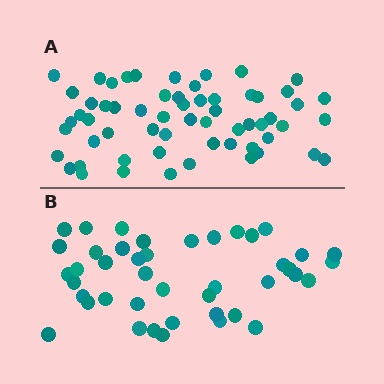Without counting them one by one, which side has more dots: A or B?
Region A (the top region) has more dots.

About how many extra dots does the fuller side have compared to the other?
Region A has approximately 15 more dots than region B.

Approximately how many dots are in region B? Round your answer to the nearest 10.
About 40 dots. (The exact count is 43, which rounds to 40.)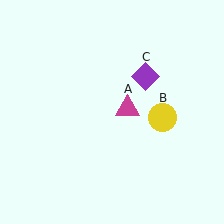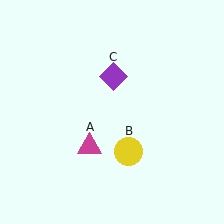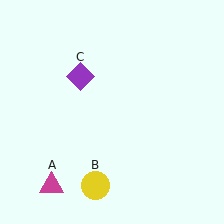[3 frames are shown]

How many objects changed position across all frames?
3 objects changed position: magenta triangle (object A), yellow circle (object B), purple diamond (object C).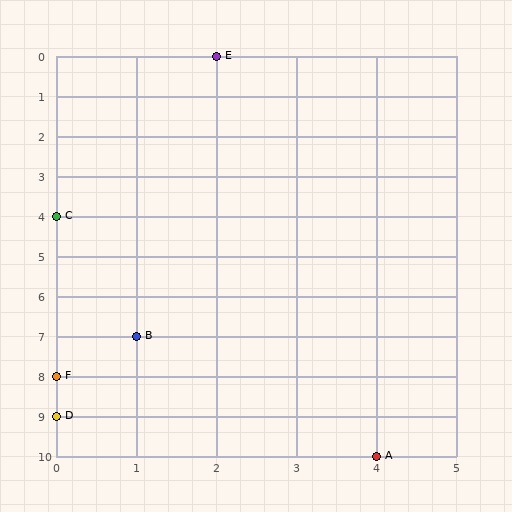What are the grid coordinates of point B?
Point B is at grid coordinates (1, 7).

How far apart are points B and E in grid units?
Points B and E are 1 column and 7 rows apart (about 7.1 grid units diagonally).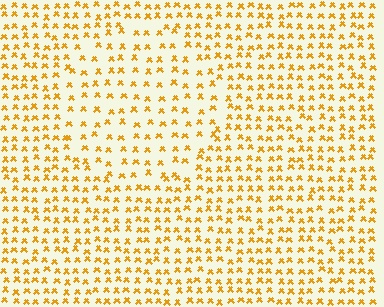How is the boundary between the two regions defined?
The boundary is defined by a change in element density (approximately 1.6x ratio). All elements are the same color, size, and shape.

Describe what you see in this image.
The image contains small orange elements arranged at two different densities. A circle-shaped region is visible where the elements are less densely packed than the surrounding area.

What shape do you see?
I see a circle.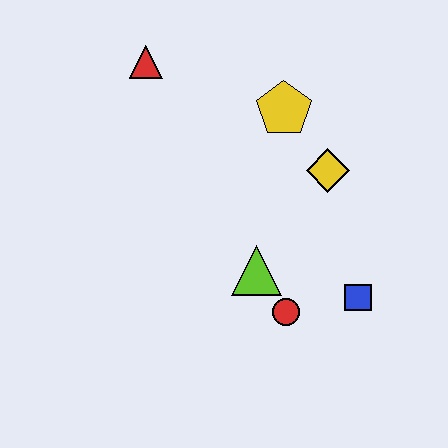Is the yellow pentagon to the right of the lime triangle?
Yes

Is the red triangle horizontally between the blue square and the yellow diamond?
No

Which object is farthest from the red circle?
The red triangle is farthest from the red circle.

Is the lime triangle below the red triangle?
Yes